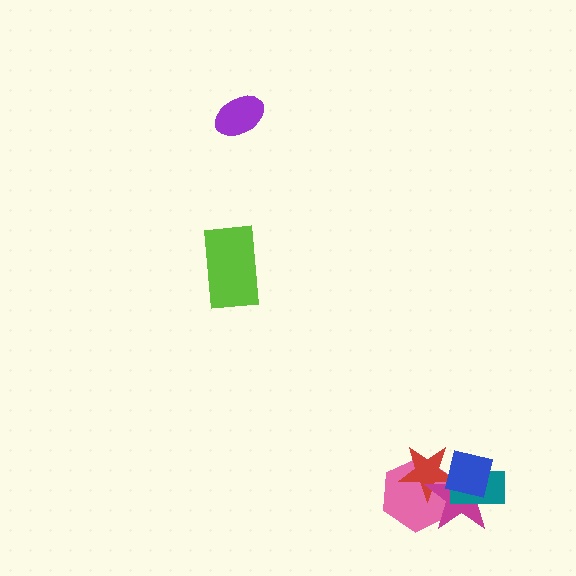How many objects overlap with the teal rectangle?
2 objects overlap with the teal rectangle.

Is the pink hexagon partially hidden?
Yes, it is partially covered by another shape.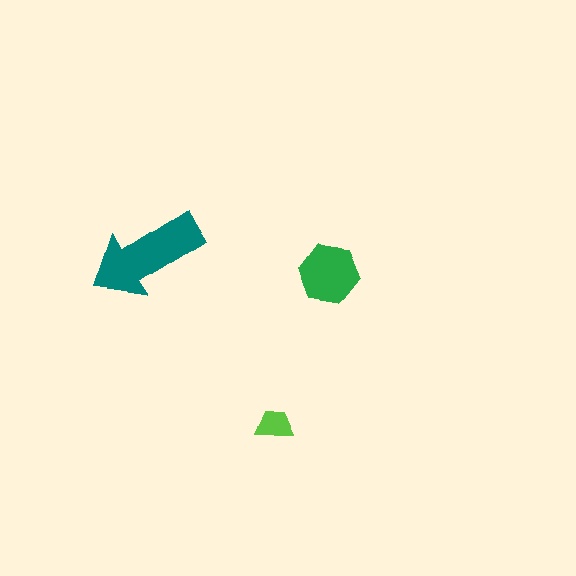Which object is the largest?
The teal arrow.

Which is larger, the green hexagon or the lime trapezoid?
The green hexagon.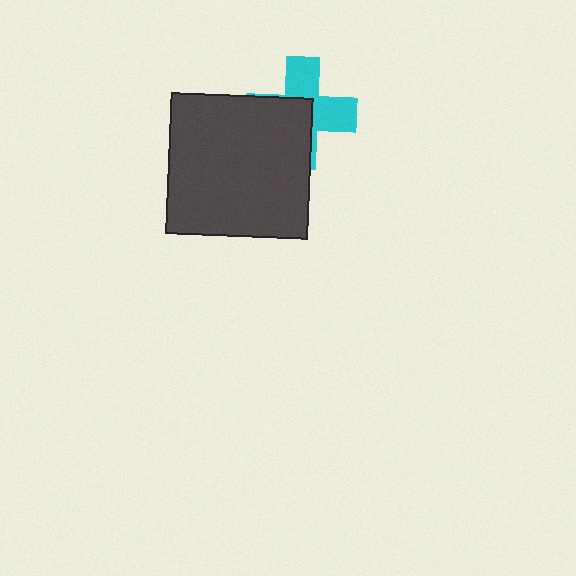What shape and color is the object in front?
The object in front is a dark gray square.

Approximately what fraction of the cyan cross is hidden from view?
Roughly 50% of the cyan cross is hidden behind the dark gray square.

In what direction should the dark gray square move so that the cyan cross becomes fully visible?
The dark gray square should move toward the lower-left. That is the shortest direction to clear the overlap and leave the cyan cross fully visible.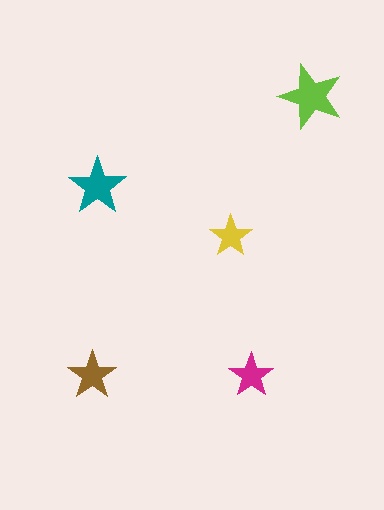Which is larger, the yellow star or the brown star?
The brown one.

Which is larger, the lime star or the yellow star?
The lime one.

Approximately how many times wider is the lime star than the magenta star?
About 1.5 times wider.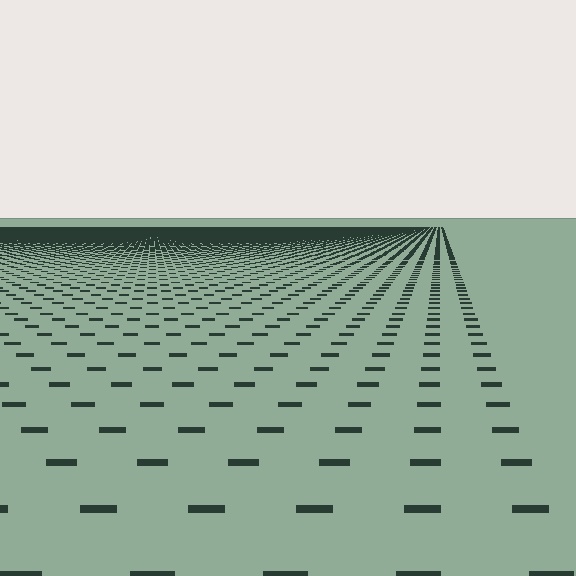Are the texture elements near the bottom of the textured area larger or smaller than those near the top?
Larger. Near the bottom, elements are closer to the viewer and appear at a bigger on-screen size.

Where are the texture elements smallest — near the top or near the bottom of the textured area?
Near the top.